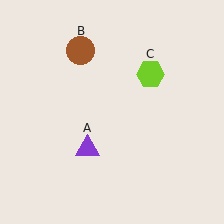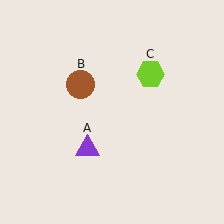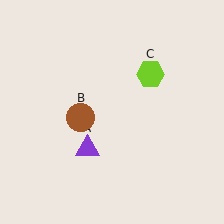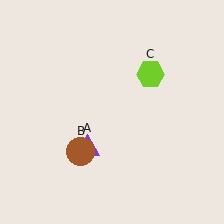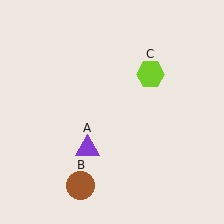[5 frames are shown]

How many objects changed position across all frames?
1 object changed position: brown circle (object B).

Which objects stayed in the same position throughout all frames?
Purple triangle (object A) and lime hexagon (object C) remained stationary.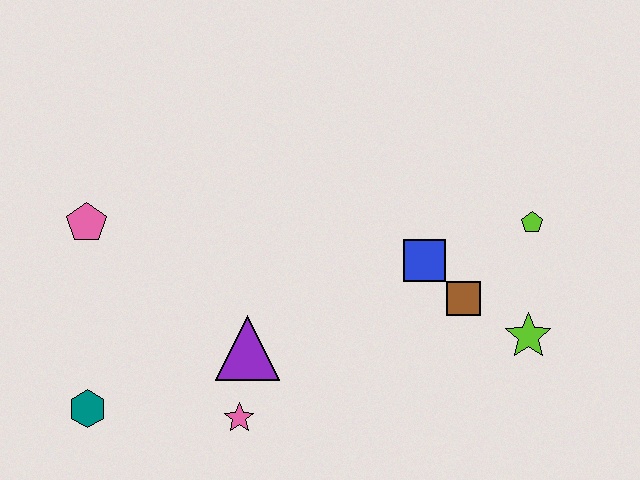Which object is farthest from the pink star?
The lime pentagon is farthest from the pink star.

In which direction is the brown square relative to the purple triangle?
The brown square is to the right of the purple triangle.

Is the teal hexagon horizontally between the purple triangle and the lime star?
No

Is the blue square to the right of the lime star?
No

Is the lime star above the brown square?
No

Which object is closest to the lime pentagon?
The brown square is closest to the lime pentagon.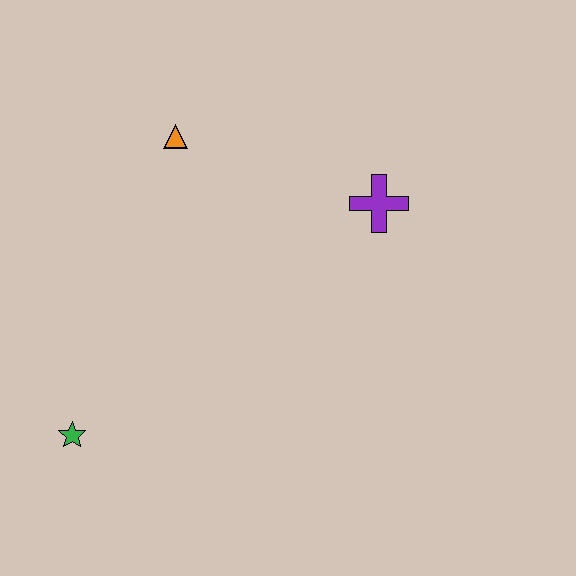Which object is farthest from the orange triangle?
The green star is farthest from the orange triangle.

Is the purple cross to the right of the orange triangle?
Yes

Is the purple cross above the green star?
Yes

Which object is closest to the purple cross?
The orange triangle is closest to the purple cross.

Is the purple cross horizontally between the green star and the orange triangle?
No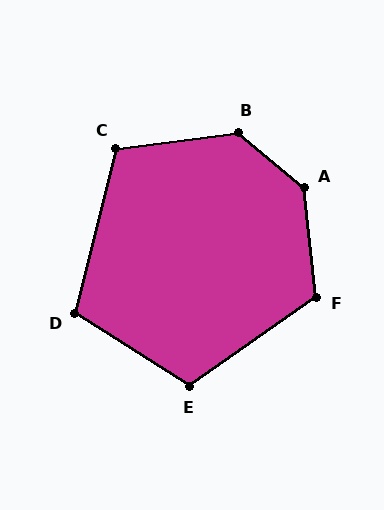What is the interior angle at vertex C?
Approximately 111 degrees (obtuse).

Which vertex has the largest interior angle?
A, at approximately 136 degrees.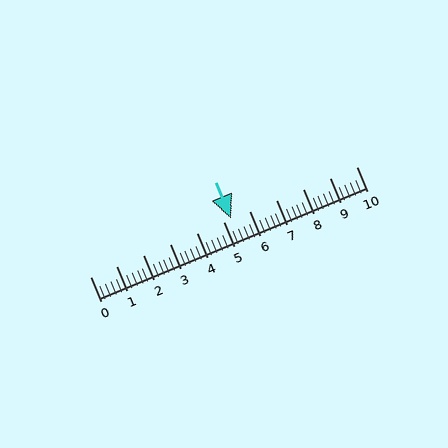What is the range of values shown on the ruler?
The ruler shows values from 0 to 10.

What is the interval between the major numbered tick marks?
The major tick marks are spaced 1 units apart.